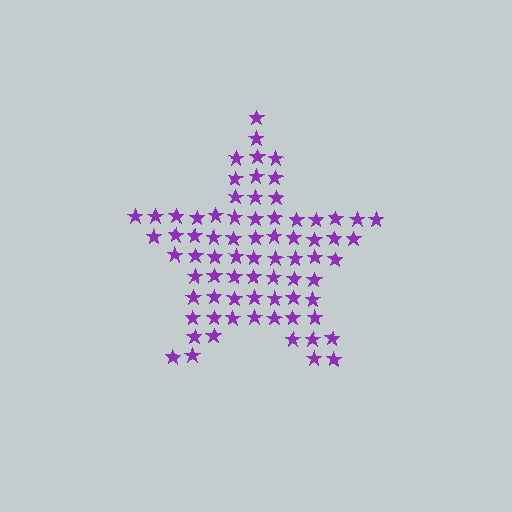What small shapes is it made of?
It is made of small stars.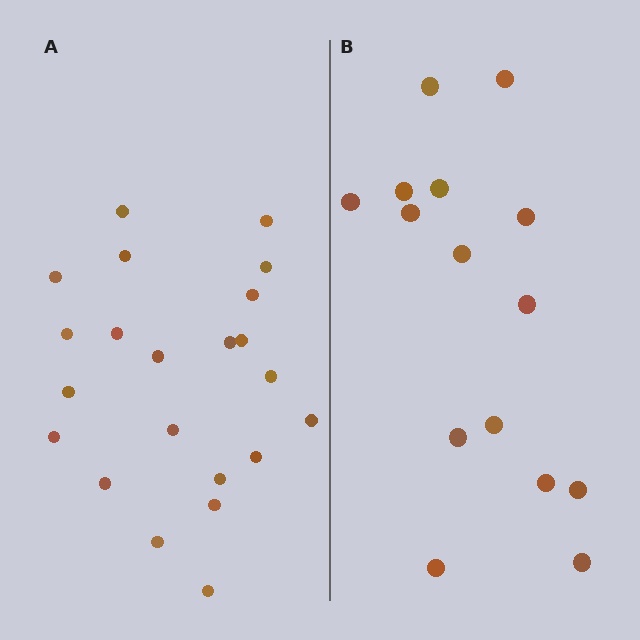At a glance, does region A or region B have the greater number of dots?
Region A (the left region) has more dots.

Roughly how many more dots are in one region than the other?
Region A has roughly 8 or so more dots than region B.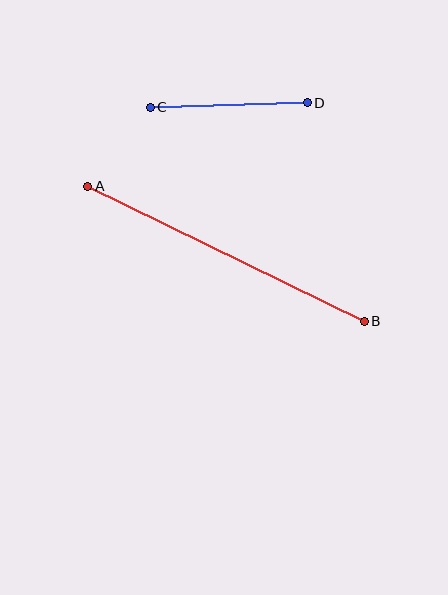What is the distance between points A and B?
The distance is approximately 308 pixels.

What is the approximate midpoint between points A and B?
The midpoint is at approximately (226, 254) pixels.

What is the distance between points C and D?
The distance is approximately 157 pixels.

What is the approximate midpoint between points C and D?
The midpoint is at approximately (229, 105) pixels.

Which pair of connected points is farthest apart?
Points A and B are farthest apart.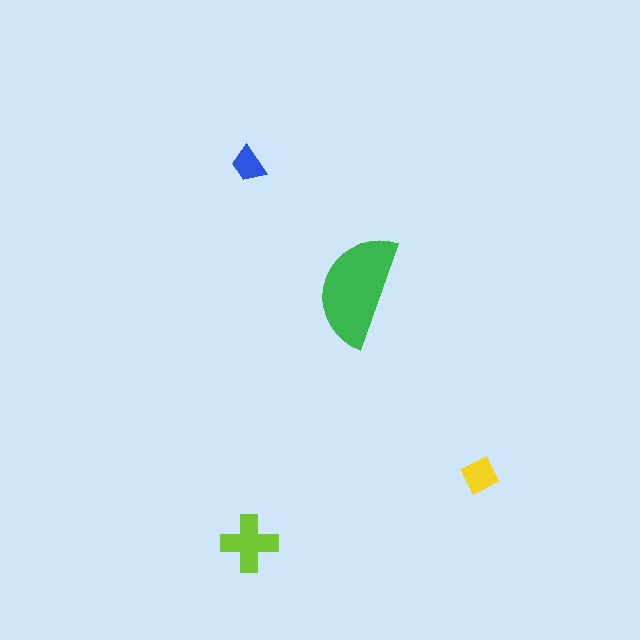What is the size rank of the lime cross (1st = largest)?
2nd.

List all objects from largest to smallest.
The green semicircle, the lime cross, the yellow diamond, the blue trapezoid.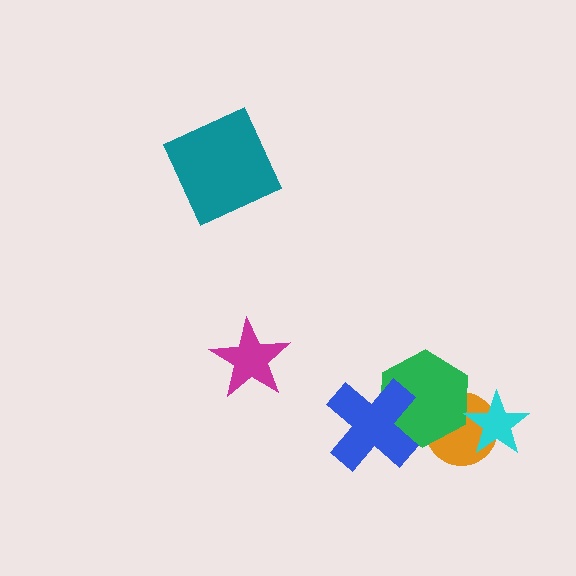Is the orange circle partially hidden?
Yes, it is partially covered by another shape.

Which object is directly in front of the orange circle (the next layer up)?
The green hexagon is directly in front of the orange circle.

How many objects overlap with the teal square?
0 objects overlap with the teal square.